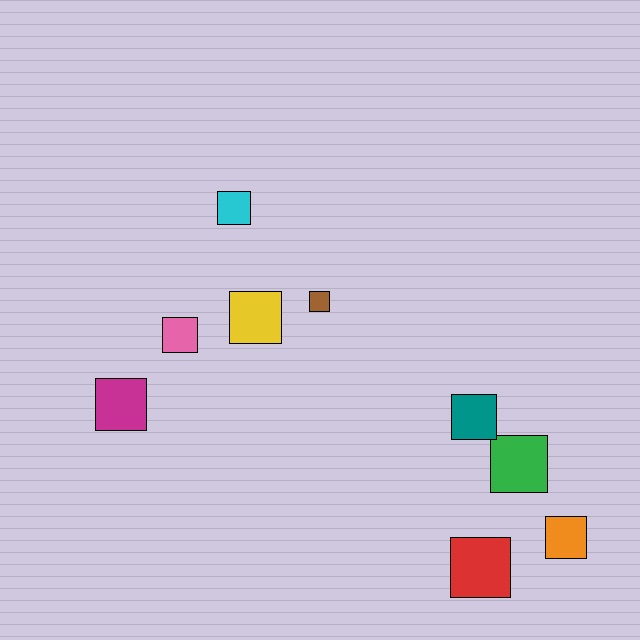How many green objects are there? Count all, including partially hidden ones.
There is 1 green object.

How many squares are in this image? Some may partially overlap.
There are 9 squares.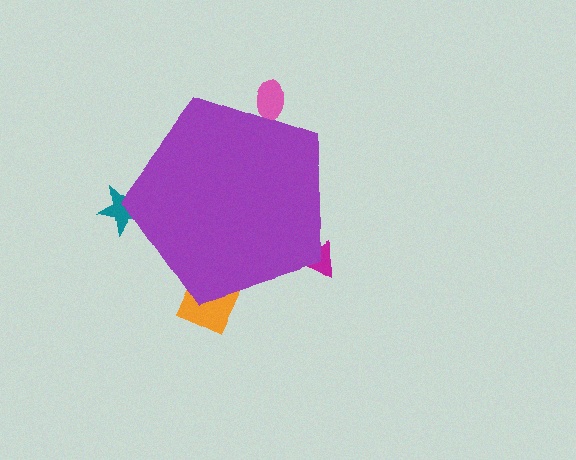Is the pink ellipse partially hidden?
Yes, the pink ellipse is partially hidden behind the purple pentagon.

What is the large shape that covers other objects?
A purple pentagon.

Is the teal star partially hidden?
Yes, the teal star is partially hidden behind the purple pentagon.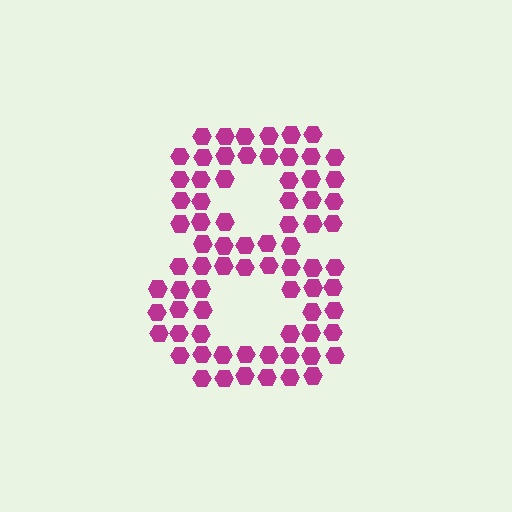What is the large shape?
The large shape is the digit 8.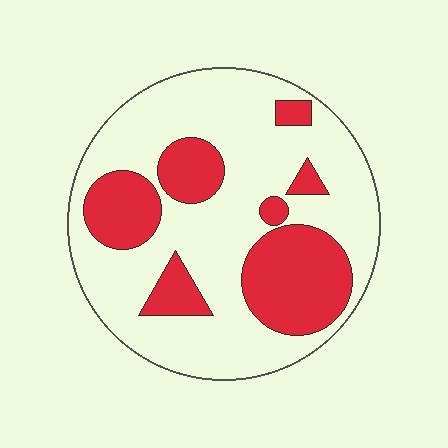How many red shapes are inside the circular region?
7.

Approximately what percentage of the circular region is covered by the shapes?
Approximately 30%.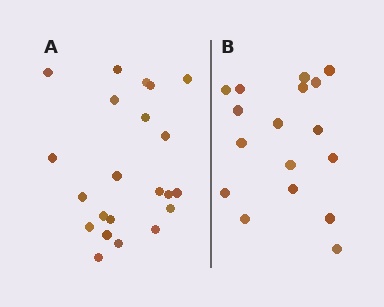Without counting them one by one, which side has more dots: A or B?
Region A (the left region) has more dots.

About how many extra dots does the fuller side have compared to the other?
Region A has about 5 more dots than region B.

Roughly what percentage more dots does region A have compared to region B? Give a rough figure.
About 30% more.